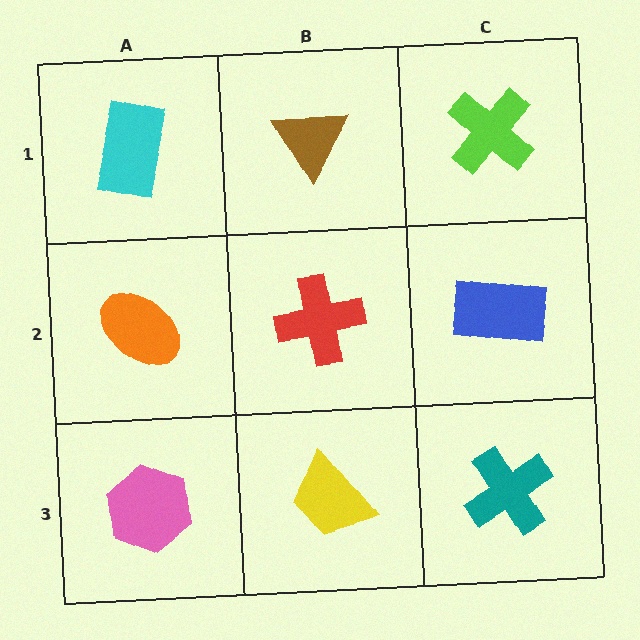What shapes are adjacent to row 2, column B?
A brown triangle (row 1, column B), a yellow trapezoid (row 3, column B), an orange ellipse (row 2, column A), a blue rectangle (row 2, column C).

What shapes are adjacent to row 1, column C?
A blue rectangle (row 2, column C), a brown triangle (row 1, column B).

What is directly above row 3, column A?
An orange ellipse.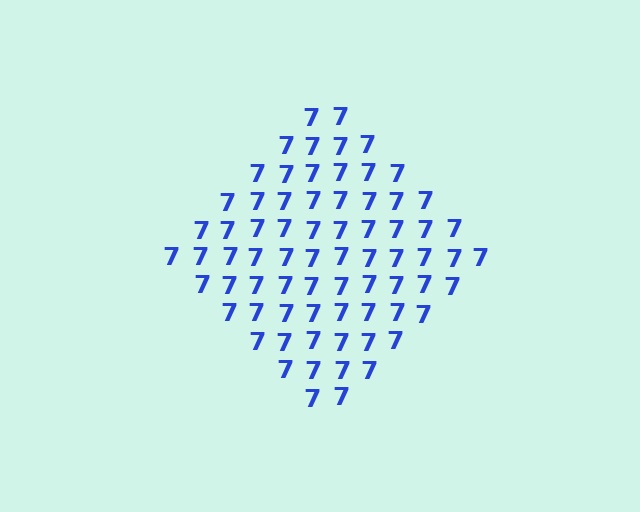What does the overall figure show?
The overall figure shows a diamond.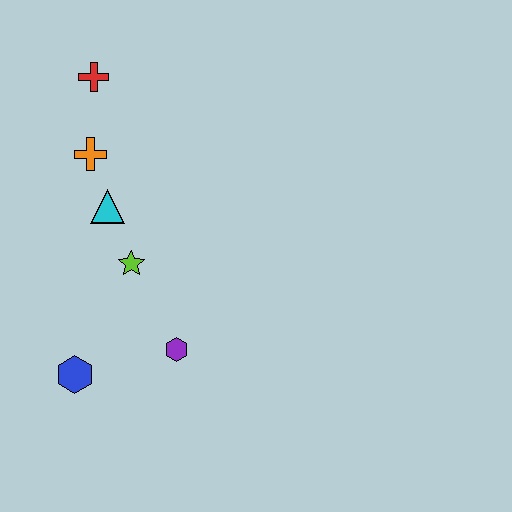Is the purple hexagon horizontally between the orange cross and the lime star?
No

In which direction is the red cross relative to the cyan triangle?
The red cross is above the cyan triangle.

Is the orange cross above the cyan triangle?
Yes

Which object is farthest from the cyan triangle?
The blue hexagon is farthest from the cyan triangle.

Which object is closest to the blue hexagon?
The purple hexagon is closest to the blue hexagon.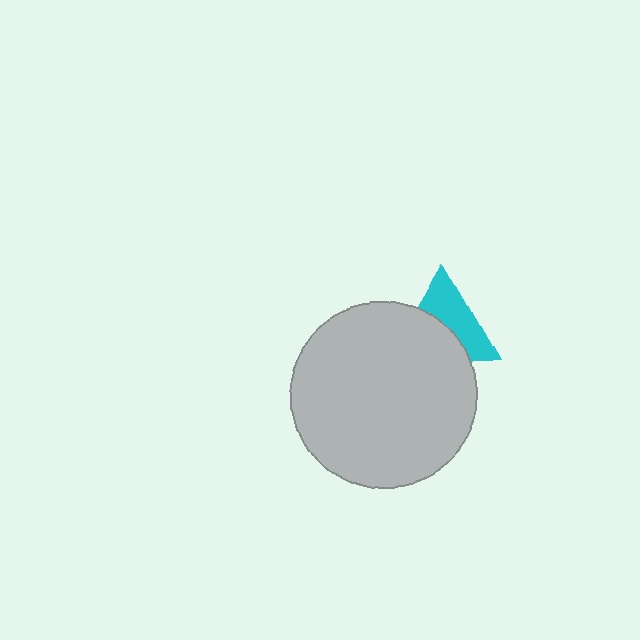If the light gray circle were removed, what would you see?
You would see the complete cyan triangle.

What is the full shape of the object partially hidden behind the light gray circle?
The partially hidden object is a cyan triangle.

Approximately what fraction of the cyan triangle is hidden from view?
Roughly 49% of the cyan triangle is hidden behind the light gray circle.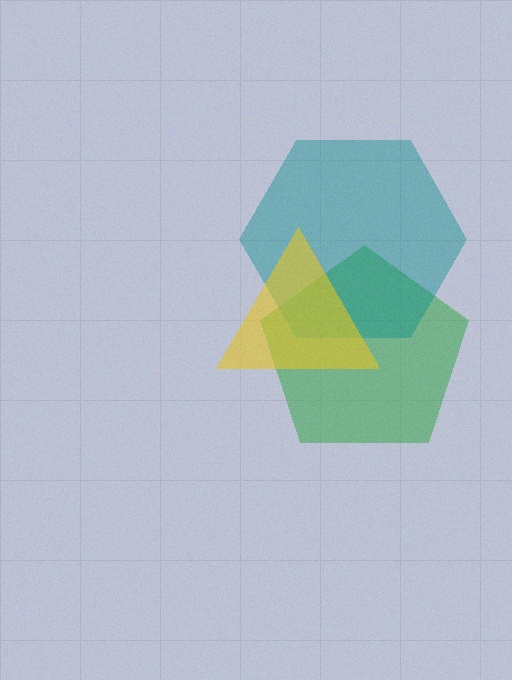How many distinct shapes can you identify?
There are 3 distinct shapes: a green pentagon, a teal hexagon, a yellow triangle.